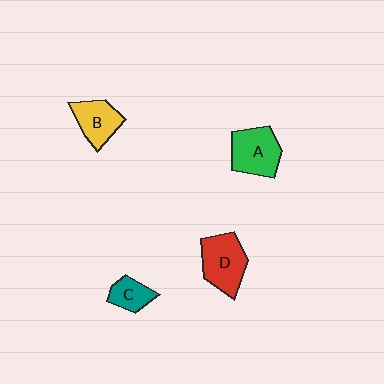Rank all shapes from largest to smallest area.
From largest to smallest: D (red), A (green), B (yellow), C (teal).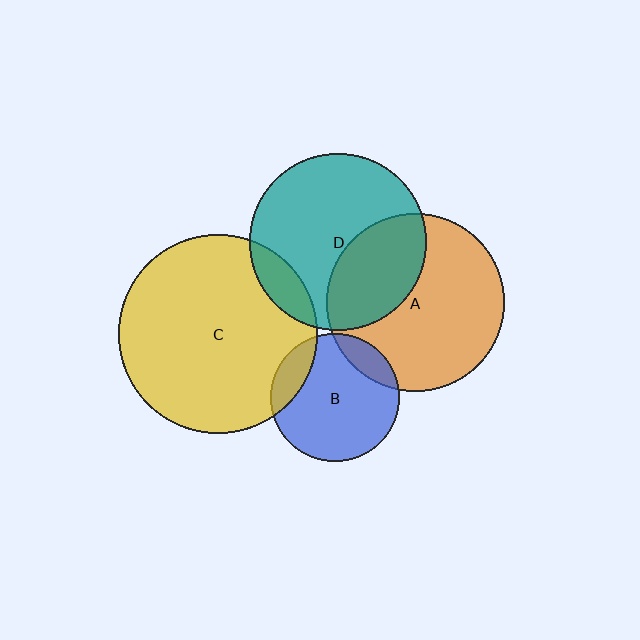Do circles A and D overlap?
Yes.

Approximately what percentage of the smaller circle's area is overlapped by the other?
Approximately 35%.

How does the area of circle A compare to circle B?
Approximately 1.9 times.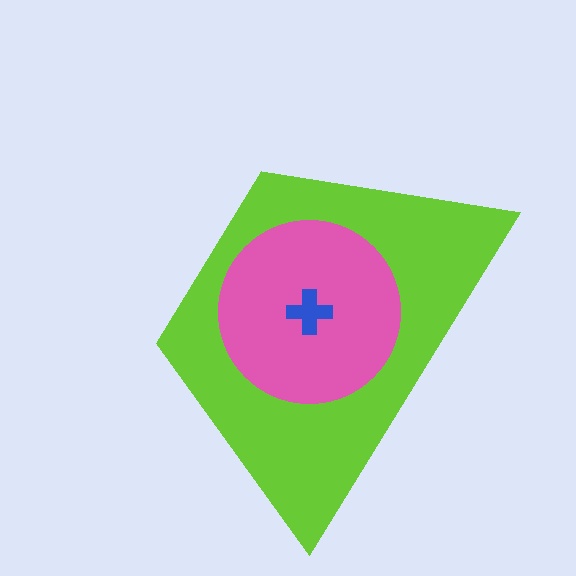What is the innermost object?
The blue cross.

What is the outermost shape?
The lime trapezoid.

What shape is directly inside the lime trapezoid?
The pink circle.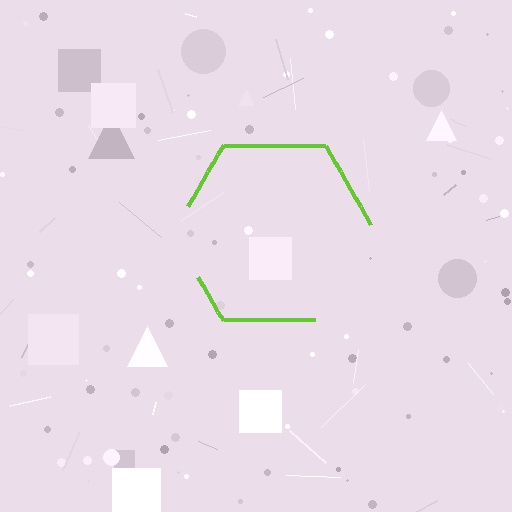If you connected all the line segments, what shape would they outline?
They would outline a hexagon.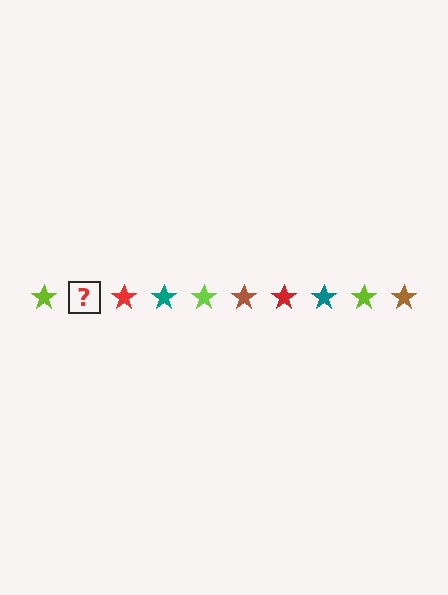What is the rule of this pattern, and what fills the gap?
The rule is that the pattern cycles through lime, brown, red, teal stars. The gap should be filled with a brown star.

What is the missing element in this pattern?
The missing element is a brown star.